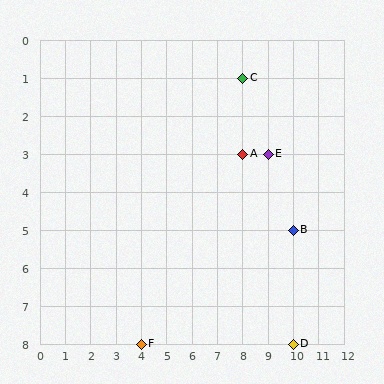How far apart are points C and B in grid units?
Points C and B are 2 columns and 4 rows apart (about 4.5 grid units diagonally).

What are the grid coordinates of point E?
Point E is at grid coordinates (9, 3).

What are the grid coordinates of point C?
Point C is at grid coordinates (8, 1).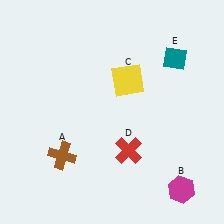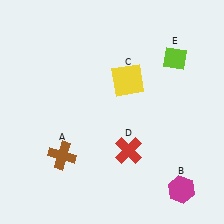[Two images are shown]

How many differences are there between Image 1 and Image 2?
There is 1 difference between the two images.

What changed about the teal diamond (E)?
In Image 1, E is teal. In Image 2, it changed to lime.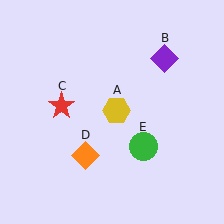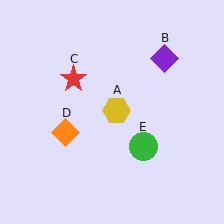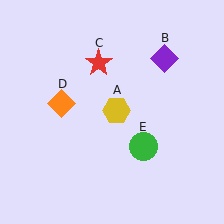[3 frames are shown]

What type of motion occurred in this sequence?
The red star (object C), orange diamond (object D) rotated clockwise around the center of the scene.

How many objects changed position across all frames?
2 objects changed position: red star (object C), orange diamond (object D).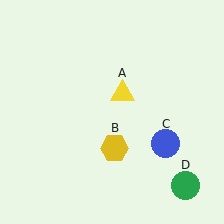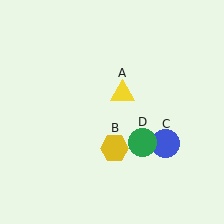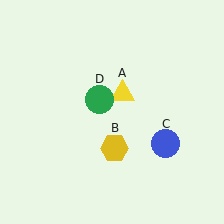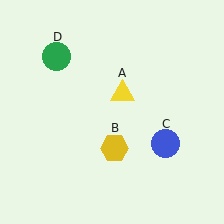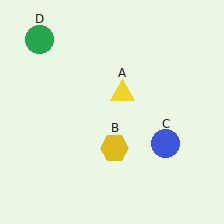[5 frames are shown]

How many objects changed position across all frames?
1 object changed position: green circle (object D).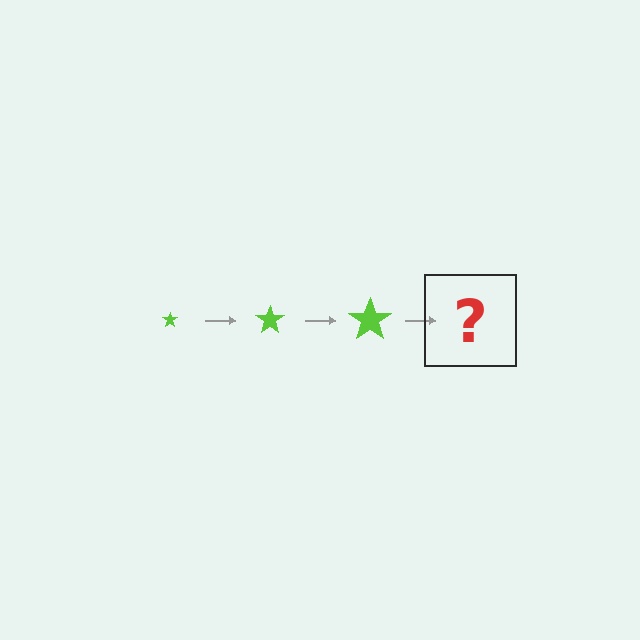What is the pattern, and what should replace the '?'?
The pattern is that the star gets progressively larger each step. The '?' should be a lime star, larger than the previous one.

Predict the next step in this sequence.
The next step is a lime star, larger than the previous one.